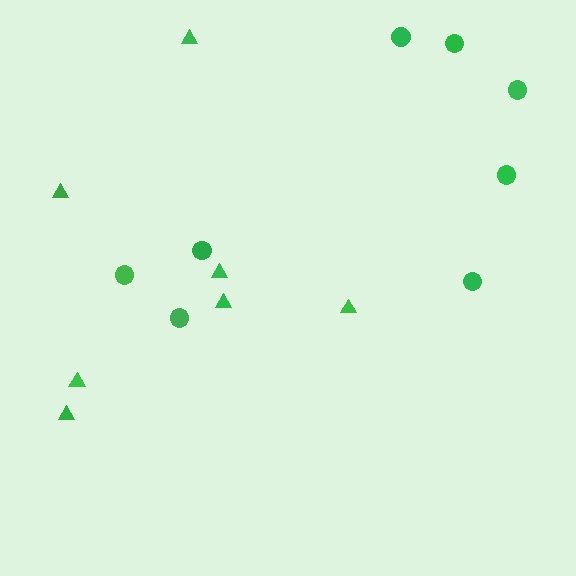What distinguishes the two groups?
There are 2 groups: one group of circles (8) and one group of triangles (7).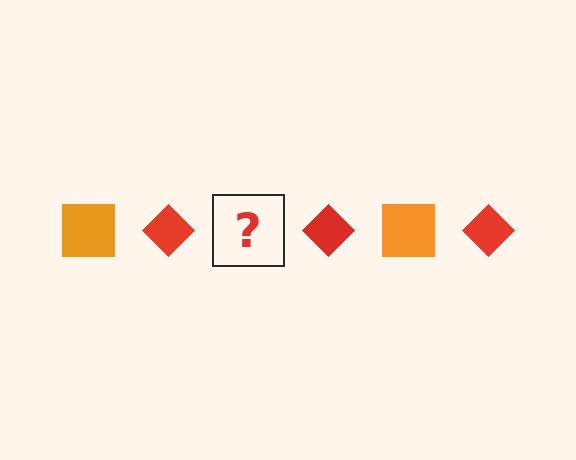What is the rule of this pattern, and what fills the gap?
The rule is that the pattern alternates between orange square and red diamond. The gap should be filled with an orange square.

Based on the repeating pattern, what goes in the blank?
The blank should be an orange square.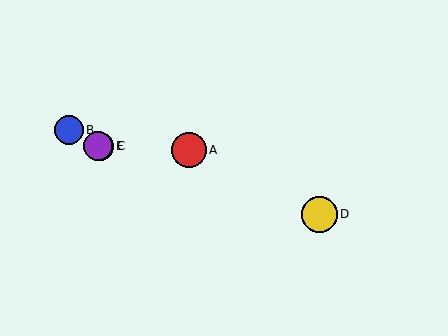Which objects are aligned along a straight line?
Objects B, C, E are aligned along a straight line.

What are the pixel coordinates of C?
Object C is at (100, 146).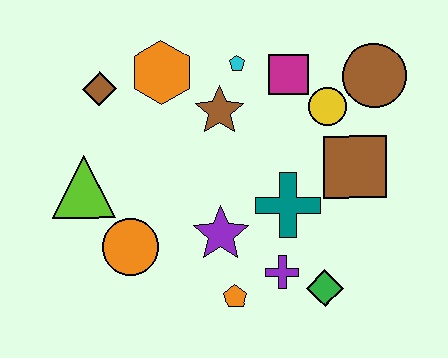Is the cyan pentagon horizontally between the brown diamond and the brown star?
No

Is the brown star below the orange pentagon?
No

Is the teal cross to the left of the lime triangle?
No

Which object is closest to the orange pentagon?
The purple cross is closest to the orange pentagon.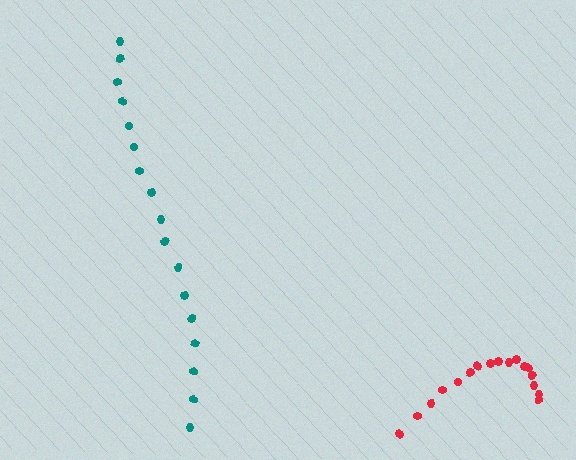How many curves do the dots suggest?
There are 2 distinct paths.